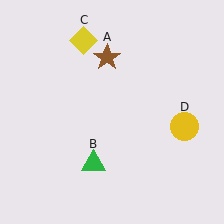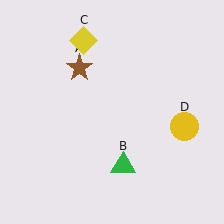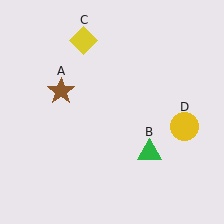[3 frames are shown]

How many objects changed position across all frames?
2 objects changed position: brown star (object A), green triangle (object B).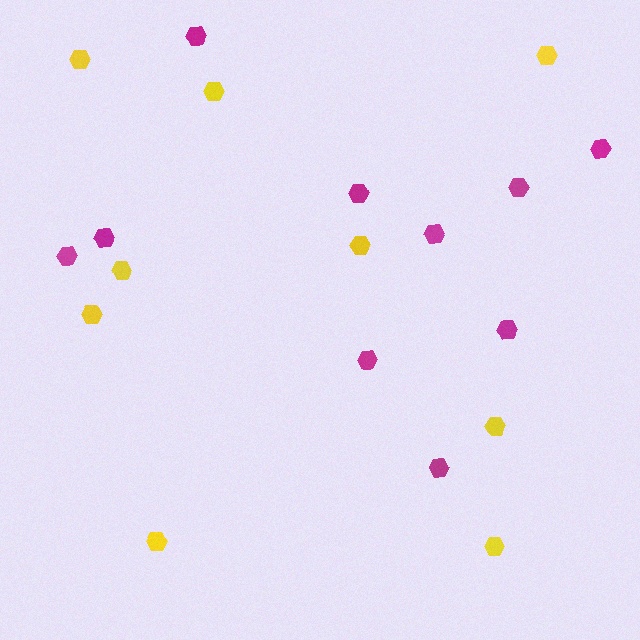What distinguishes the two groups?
There are 2 groups: one group of yellow hexagons (9) and one group of magenta hexagons (10).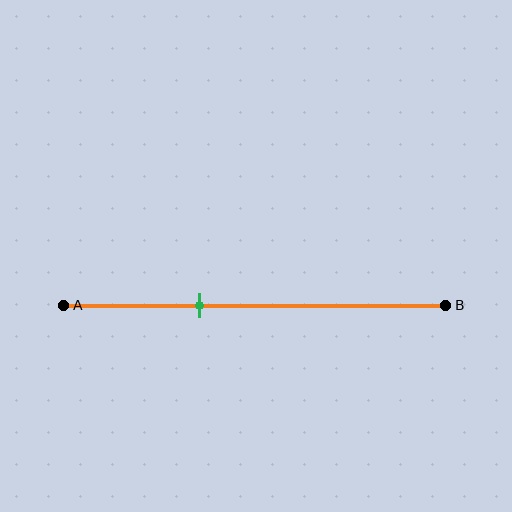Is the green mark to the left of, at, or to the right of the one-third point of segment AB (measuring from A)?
The green mark is approximately at the one-third point of segment AB.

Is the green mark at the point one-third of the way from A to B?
Yes, the mark is approximately at the one-third point.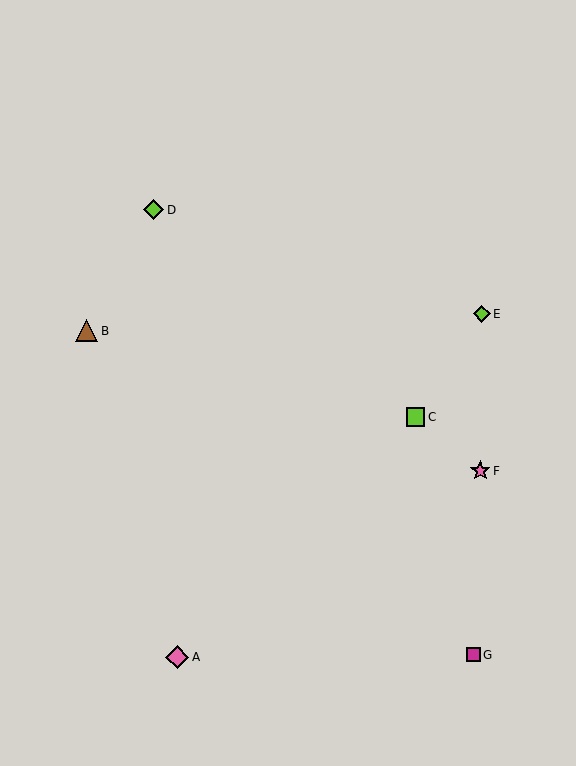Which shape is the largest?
The pink diamond (labeled A) is the largest.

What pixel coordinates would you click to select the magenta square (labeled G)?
Click at (473, 655) to select the magenta square G.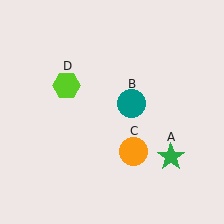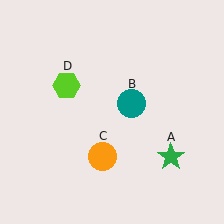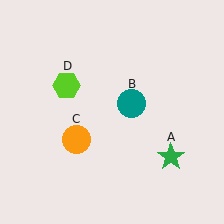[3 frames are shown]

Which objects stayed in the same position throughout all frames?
Green star (object A) and teal circle (object B) and lime hexagon (object D) remained stationary.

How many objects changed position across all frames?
1 object changed position: orange circle (object C).